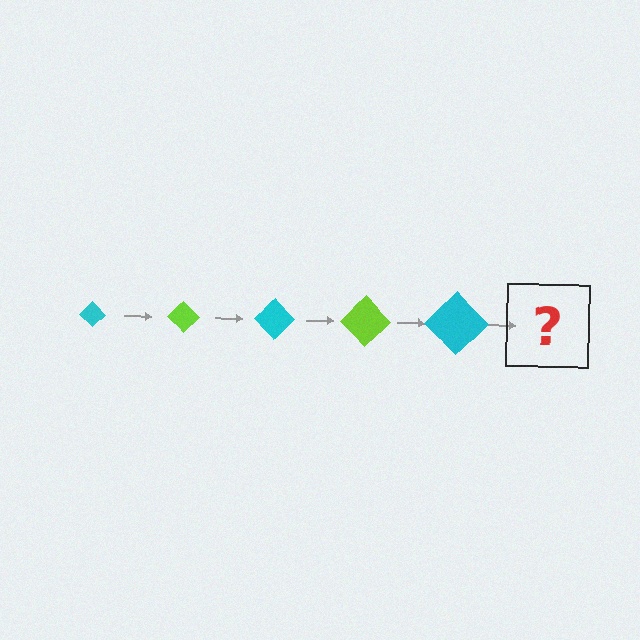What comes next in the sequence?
The next element should be a lime diamond, larger than the previous one.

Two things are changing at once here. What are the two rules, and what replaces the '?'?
The two rules are that the diamond grows larger each step and the color cycles through cyan and lime. The '?' should be a lime diamond, larger than the previous one.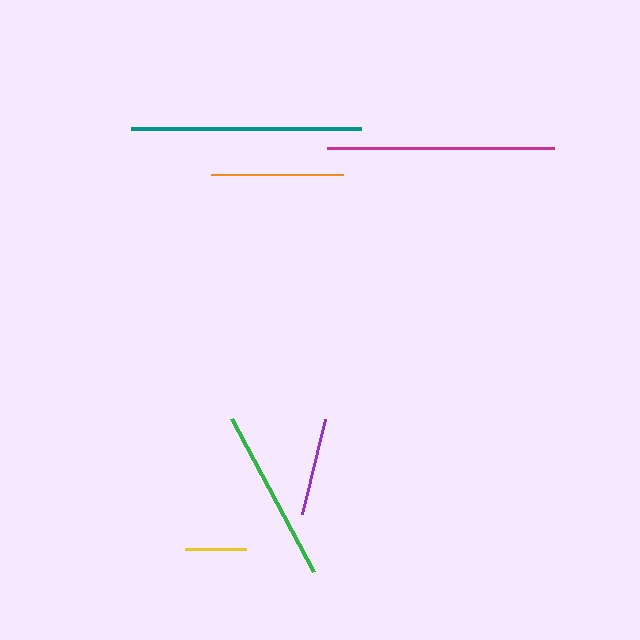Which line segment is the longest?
The teal line is the longest at approximately 231 pixels.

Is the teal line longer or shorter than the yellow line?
The teal line is longer than the yellow line.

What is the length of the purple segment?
The purple segment is approximately 97 pixels long.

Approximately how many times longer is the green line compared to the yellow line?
The green line is approximately 2.9 times the length of the yellow line.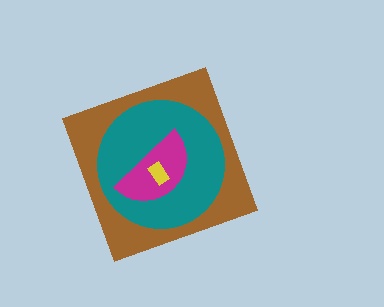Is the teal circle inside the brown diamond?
Yes.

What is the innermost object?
The yellow rectangle.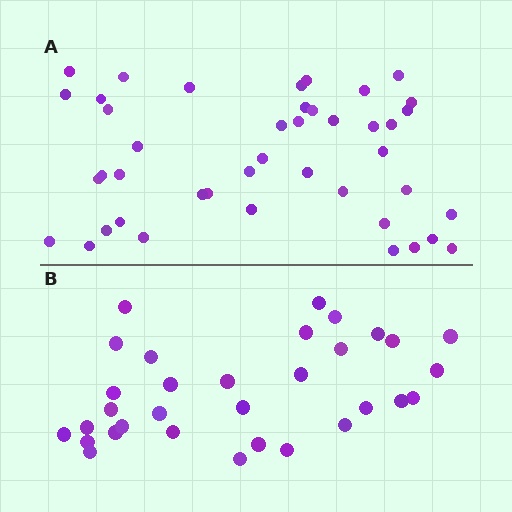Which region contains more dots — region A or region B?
Region A (the top region) has more dots.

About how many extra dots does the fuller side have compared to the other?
Region A has roughly 12 or so more dots than region B.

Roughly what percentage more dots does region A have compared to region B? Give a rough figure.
About 35% more.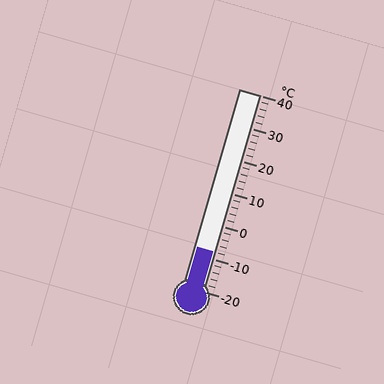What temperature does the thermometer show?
The thermometer shows approximately -8°C.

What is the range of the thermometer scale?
The thermometer scale ranges from -20°C to 40°C.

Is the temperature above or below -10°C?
The temperature is above -10°C.